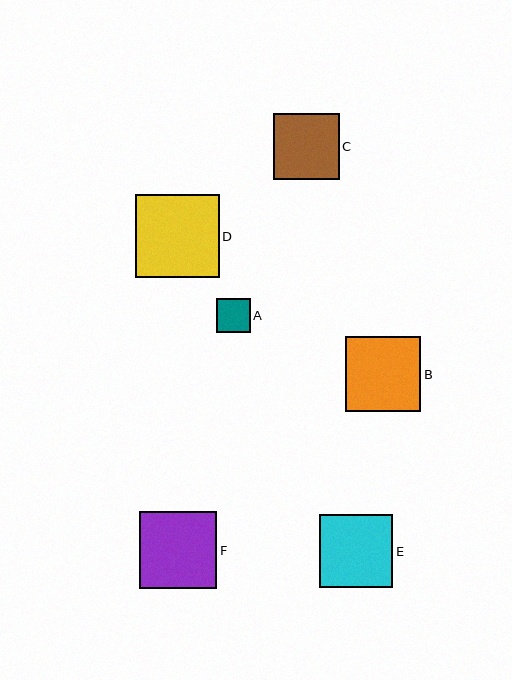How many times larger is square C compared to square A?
Square C is approximately 1.9 times the size of square A.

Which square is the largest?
Square D is the largest with a size of approximately 83 pixels.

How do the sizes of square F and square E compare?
Square F and square E are approximately the same size.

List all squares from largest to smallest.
From largest to smallest: D, F, B, E, C, A.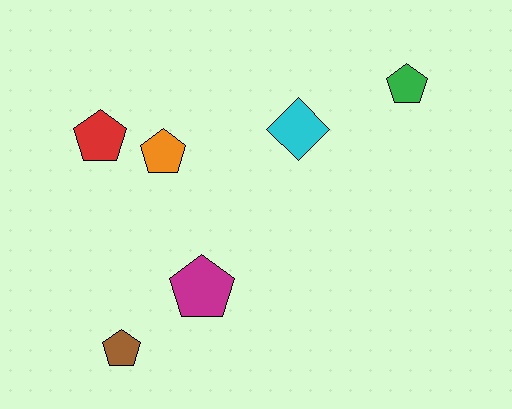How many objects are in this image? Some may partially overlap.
There are 6 objects.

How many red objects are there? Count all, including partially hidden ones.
There is 1 red object.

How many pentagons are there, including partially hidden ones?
There are 5 pentagons.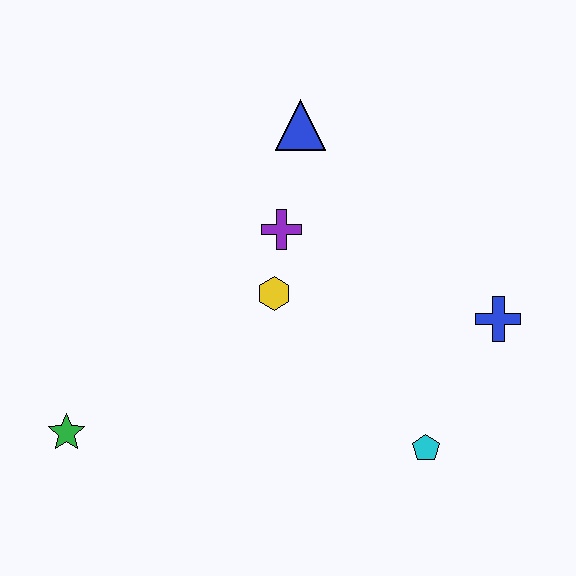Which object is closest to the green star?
The yellow hexagon is closest to the green star.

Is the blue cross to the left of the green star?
No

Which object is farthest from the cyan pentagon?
The green star is farthest from the cyan pentagon.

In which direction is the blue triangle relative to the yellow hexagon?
The blue triangle is above the yellow hexagon.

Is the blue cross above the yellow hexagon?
No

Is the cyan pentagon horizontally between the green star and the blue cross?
Yes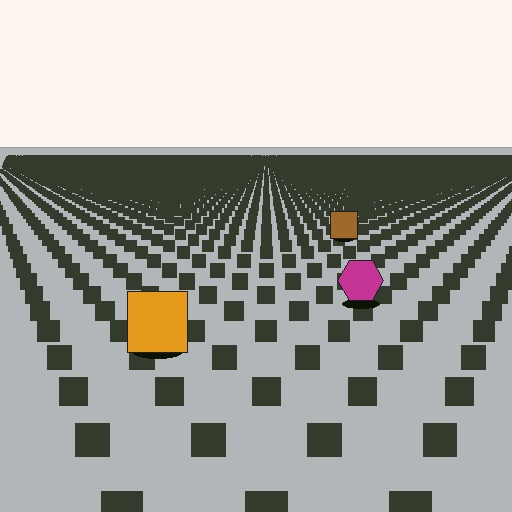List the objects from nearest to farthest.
From nearest to farthest: the orange square, the magenta hexagon, the brown square.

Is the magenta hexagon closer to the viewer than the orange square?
No. The orange square is closer — you can tell from the texture gradient: the ground texture is coarser near it.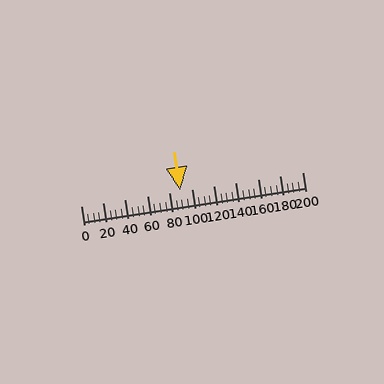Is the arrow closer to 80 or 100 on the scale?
The arrow is closer to 100.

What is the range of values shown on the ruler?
The ruler shows values from 0 to 200.